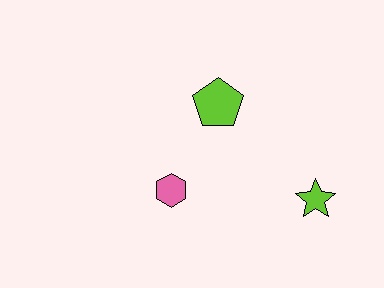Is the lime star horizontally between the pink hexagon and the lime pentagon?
No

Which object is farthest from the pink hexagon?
The lime star is farthest from the pink hexagon.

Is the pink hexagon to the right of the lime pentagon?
No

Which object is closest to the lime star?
The lime pentagon is closest to the lime star.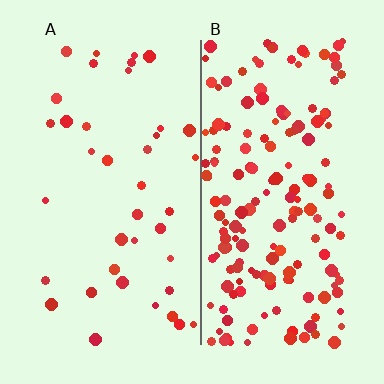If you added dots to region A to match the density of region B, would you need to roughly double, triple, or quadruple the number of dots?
Approximately quadruple.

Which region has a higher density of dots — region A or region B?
B (the right).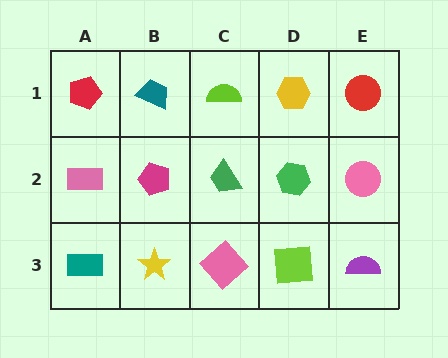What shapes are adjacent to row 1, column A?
A pink rectangle (row 2, column A), a teal trapezoid (row 1, column B).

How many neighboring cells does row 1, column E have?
2.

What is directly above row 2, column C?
A lime semicircle.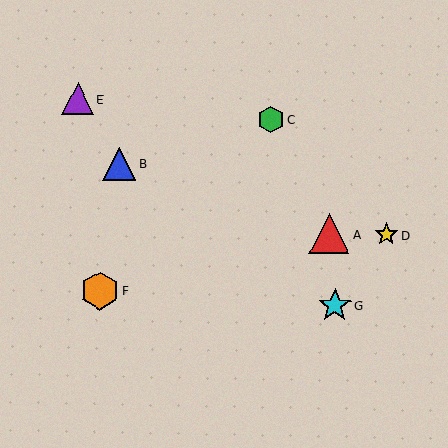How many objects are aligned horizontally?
2 objects (A, D) are aligned horizontally.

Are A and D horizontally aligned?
Yes, both are at y≈234.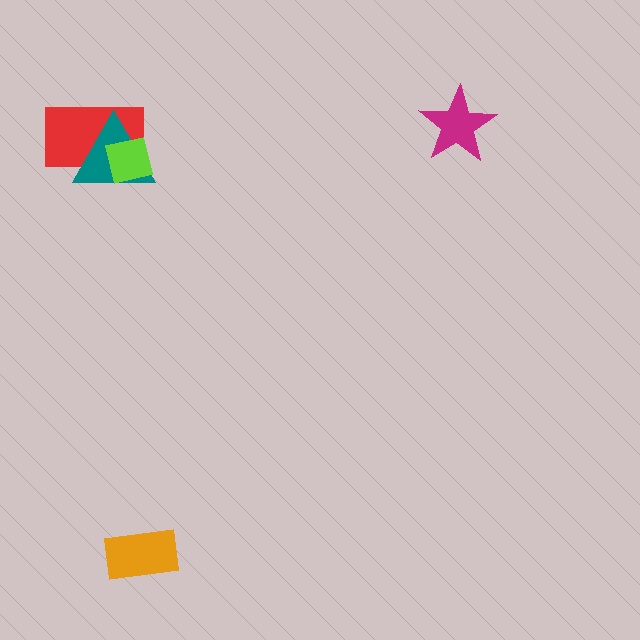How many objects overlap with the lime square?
2 objects overlap with the lime square.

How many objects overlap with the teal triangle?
2 objects overlap with the teal triangle.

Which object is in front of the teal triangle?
The lime square is in front of the teal triangle.